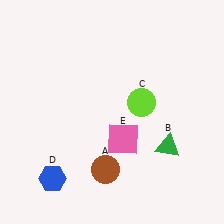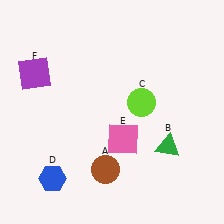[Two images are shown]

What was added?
A purple square (F) was added in Image 2.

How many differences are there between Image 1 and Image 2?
There is 1 difference between the two images.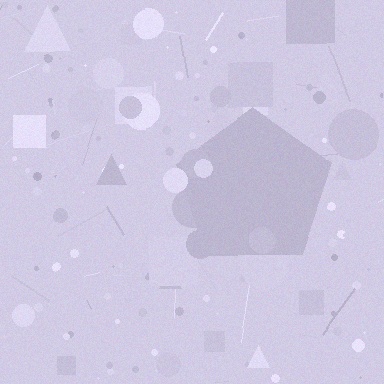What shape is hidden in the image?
A pentagon is hidden in the image.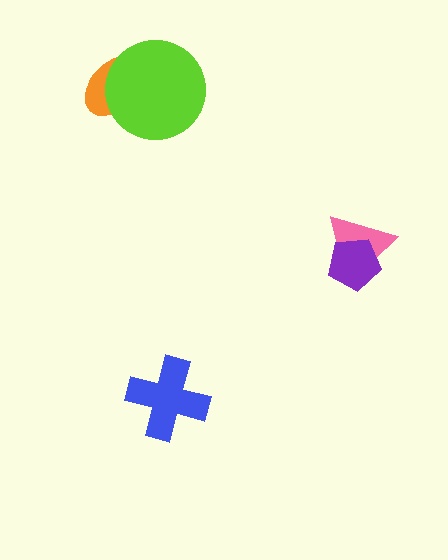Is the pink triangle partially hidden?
Yes, it is partially covered by another shape.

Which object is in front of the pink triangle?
The purple pentagon is in front of the pink triangle.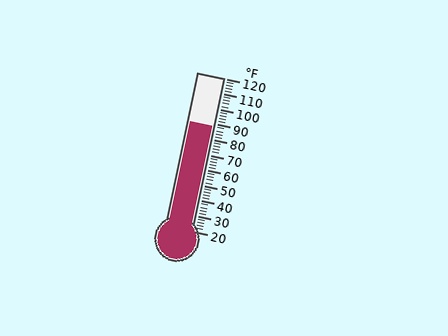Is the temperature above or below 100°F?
The temperature is below 100°F.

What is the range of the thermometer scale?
The thermometer scale ranges from 20°F to 120°F.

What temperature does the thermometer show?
The thermometer shows approximately 88°F.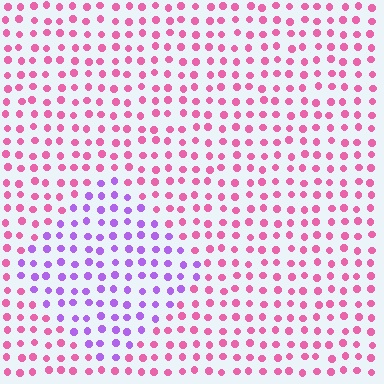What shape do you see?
I see a diamond.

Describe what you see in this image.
The image is filled with small pink elements in a uniform arrangement. A diamond-shaped region is visible where the elements are tinted to a slightly different hue, forming a subtle color boundary.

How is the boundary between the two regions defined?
The boundary is defined purely by a slight shift in hue (about 53 degrees). Spacing, size, and orientation are identical on both sides.